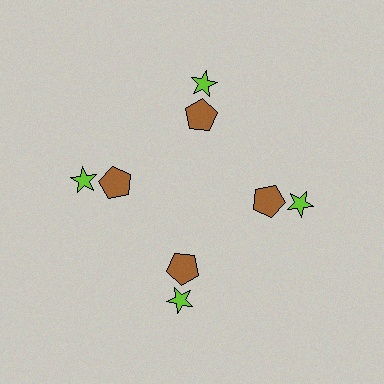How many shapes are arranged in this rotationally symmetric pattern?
There are 8 shapes, arranged in 4 groups of 2.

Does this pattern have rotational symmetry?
Yes, this pattern has 4-fold rotational symmetry. It looks the same after rotating 90 degrees around the center.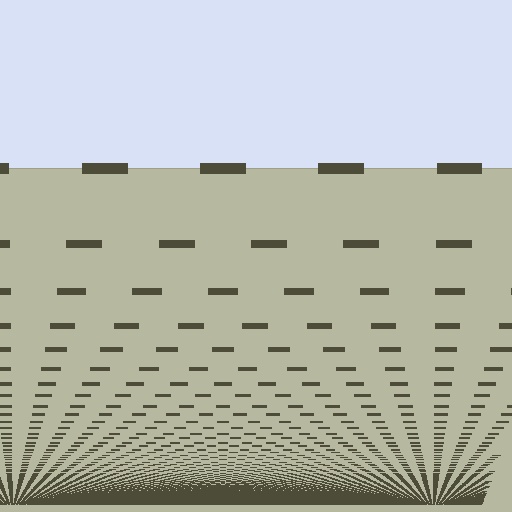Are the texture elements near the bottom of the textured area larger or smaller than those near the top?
Smaller. The gradient is inverted — elements near the bottom are smaller and denser.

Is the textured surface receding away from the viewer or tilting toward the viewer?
The surface appears to tilt toward the viewer. Texture elements get larger and sparser toward the top.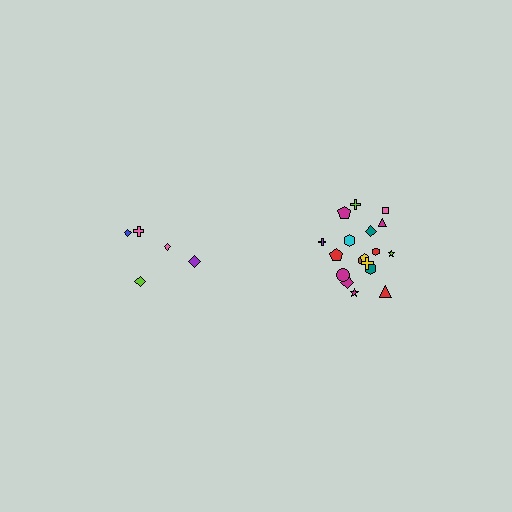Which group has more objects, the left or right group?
The right group.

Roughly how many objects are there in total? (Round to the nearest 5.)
Roughly 25 objects in total.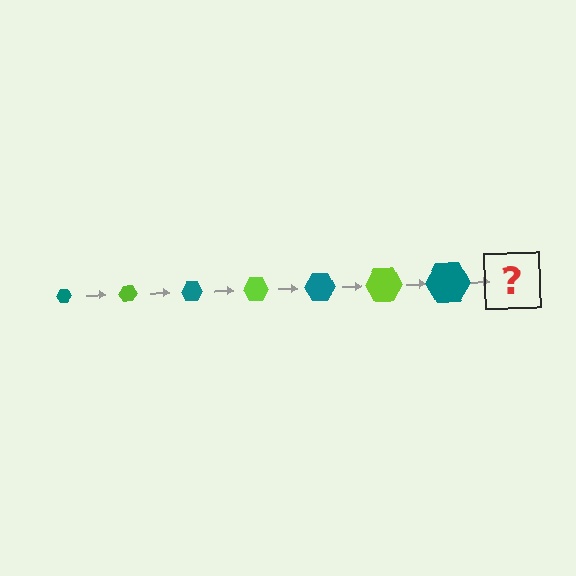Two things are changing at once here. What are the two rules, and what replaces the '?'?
The two rules are that the hexagon grows larger each step and the color cycles through teal and lime. The '?' should be a lime hexagon, larger than the previous one.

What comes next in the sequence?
The next element should be a lime hexagon, larger than the previous one.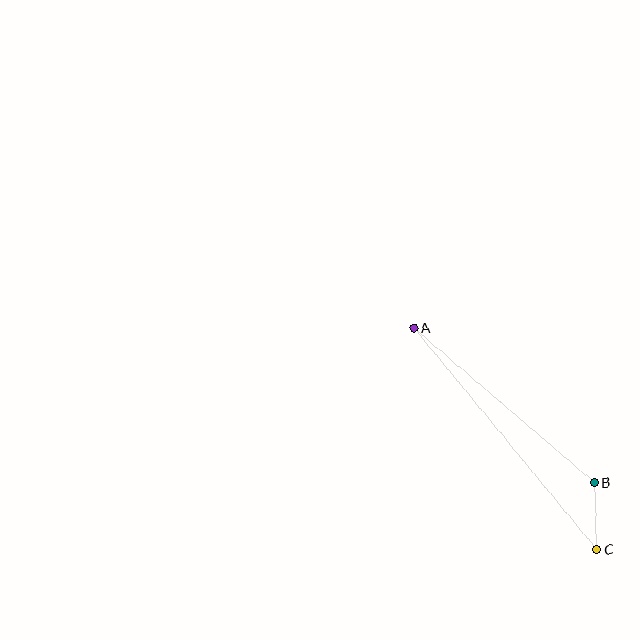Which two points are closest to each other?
Points B and C are closest to each other.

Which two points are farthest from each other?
Points A and C are farthest from each other.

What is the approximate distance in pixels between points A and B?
The distance between A and B is approximately 237 pixels.